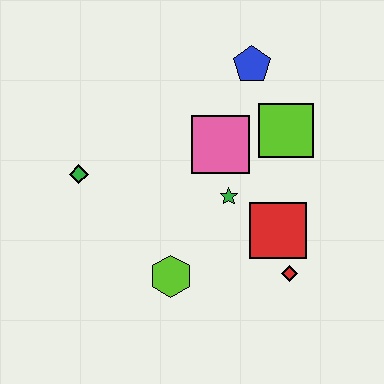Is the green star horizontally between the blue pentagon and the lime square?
No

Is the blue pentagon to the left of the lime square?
Yes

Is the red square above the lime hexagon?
Yes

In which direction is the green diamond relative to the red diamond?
The green diamond is to the left of the red diamond.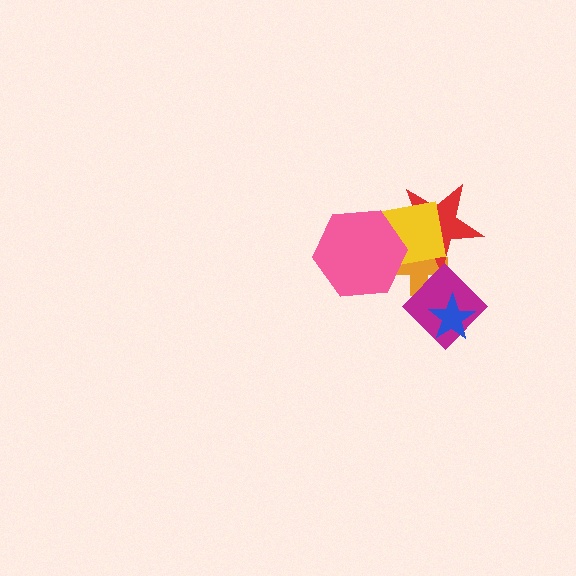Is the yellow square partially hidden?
Yes, it is partially covered by another shape.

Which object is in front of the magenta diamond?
The blue star is in front of the magenta diamond.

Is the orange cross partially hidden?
Yes, it is partially covered by another shape.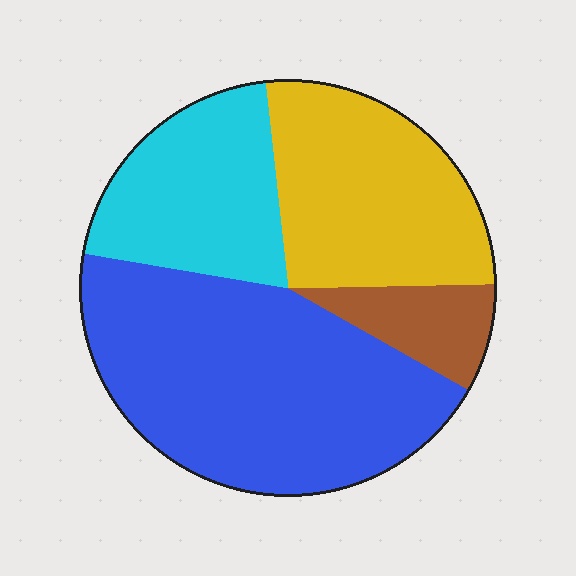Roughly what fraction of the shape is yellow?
Yellow takes up about one quarter (1/4) of the shape.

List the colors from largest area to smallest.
From largest to smallest: blue, yellow, cyan, brown.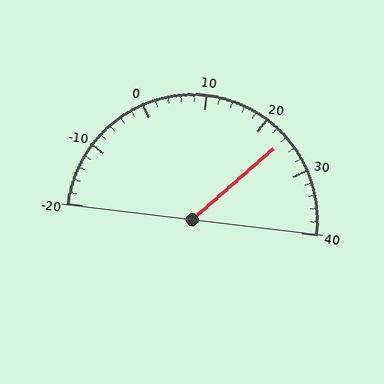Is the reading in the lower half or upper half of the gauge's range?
The reading is in the upper half of the range (-20 to 40).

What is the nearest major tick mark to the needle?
The nearest major tick mark is 20.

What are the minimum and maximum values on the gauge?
The gauge ranges from -20 to 40.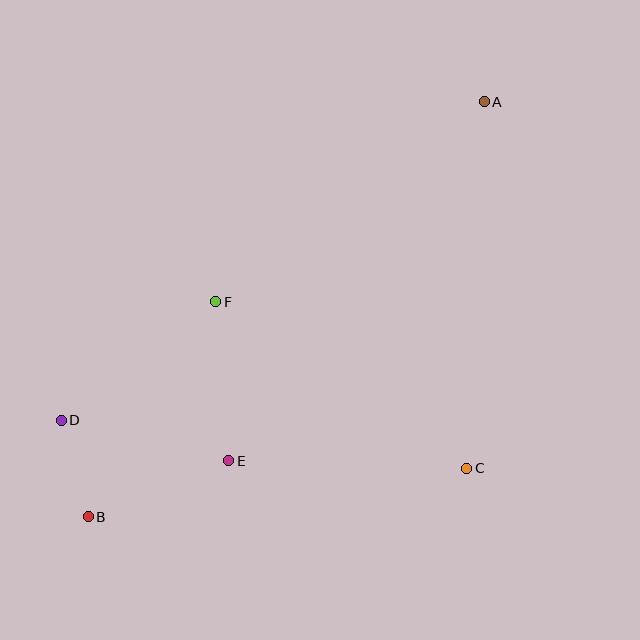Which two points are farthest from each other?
Points A and B are farthest from each other.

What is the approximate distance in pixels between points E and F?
The distance between E and F is approximately 159 pixels.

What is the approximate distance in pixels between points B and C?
The distance between B and C is approximately 382 pixels.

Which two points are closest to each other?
Points B and D are closest to each other.